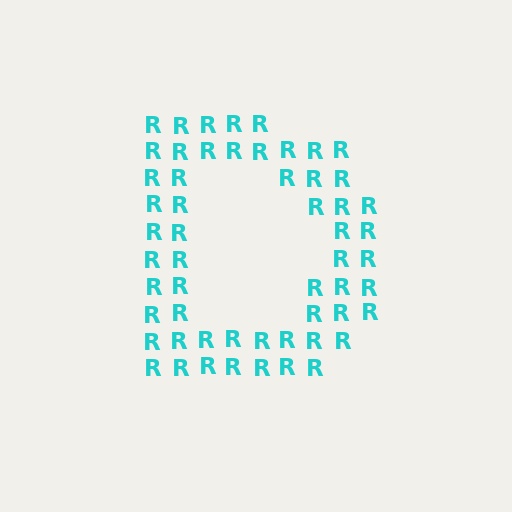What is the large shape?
The large shape is the letter D.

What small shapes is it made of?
It is made of small letter R's.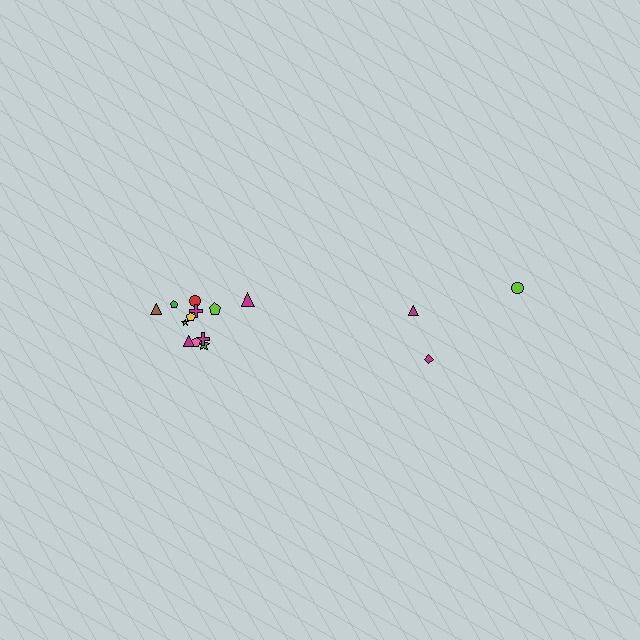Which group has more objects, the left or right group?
The left group.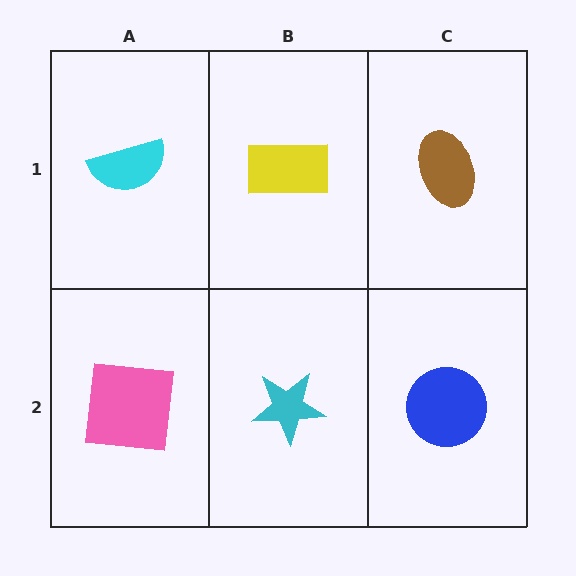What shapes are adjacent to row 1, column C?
A blue circle (row 2, column C), a yellow rectangle (row 1, column B).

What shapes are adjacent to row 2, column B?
A yellow rectangle (row 1, column B), a pink square (row 2, column A), a blue circle (row 2, column C).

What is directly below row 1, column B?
A cyan star.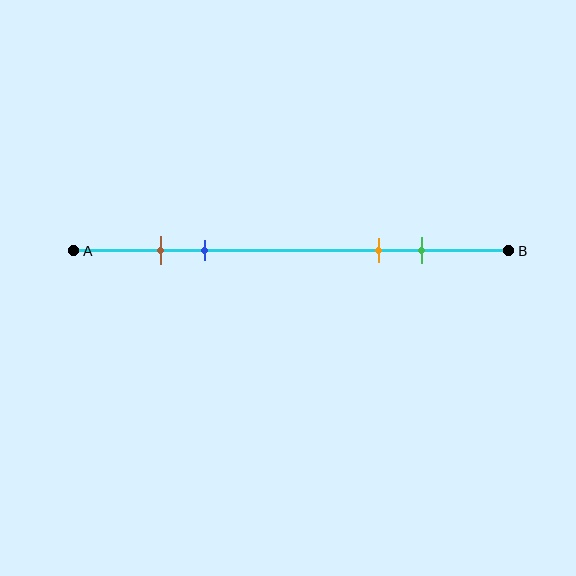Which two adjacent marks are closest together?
The brown and blue marks are the closest adjacent pair.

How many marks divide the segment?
There are 4 marks dividing the segment.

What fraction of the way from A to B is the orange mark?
The orange mark is approximately 70% (0.7) of the way from A to B.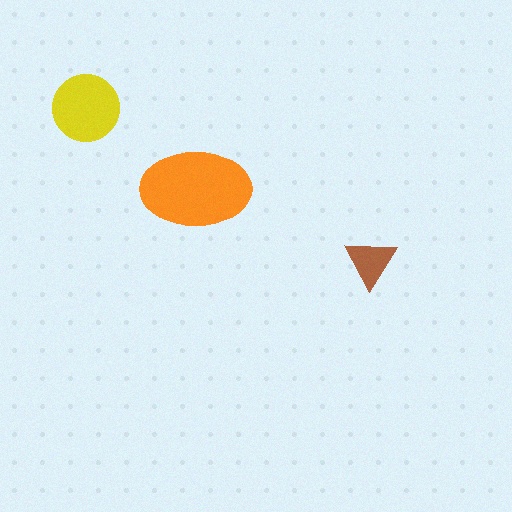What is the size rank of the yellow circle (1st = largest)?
2nd.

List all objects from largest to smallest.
The orange ellipse, the yellow circle, the brown triangle.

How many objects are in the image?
There are 3 objects in the image.